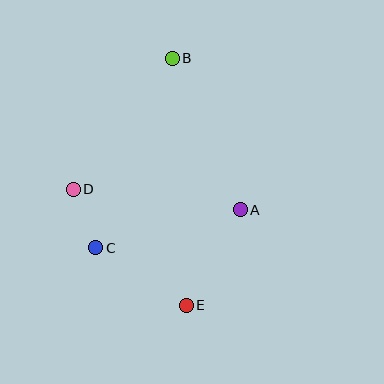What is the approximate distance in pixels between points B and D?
The distance between B and D is approximately 164 pixels.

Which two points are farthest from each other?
Points B and E are farthest from each other.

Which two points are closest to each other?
Points C and D are closest to each other.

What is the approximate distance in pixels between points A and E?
The distance between A and E is approximately 110 pixels.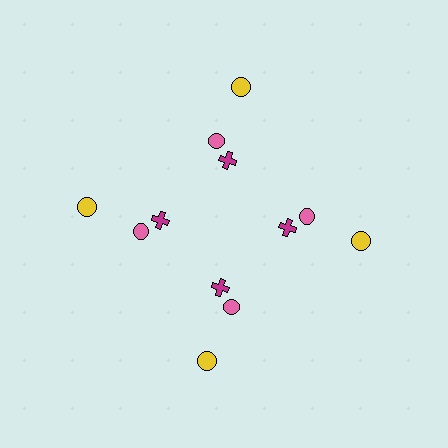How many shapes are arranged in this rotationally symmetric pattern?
There are 12 shapes, arranged in 4 groups of 3.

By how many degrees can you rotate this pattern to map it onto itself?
The pattern maps onto itself every 90 degrees of rotation.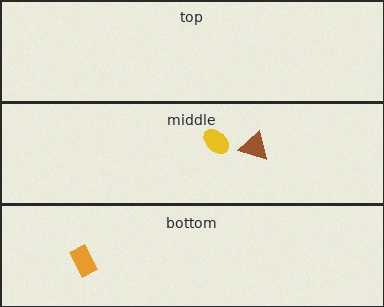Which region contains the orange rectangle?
The bottom region.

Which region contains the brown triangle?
The middle region.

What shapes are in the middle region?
The brown triangle, the yellow ellipse.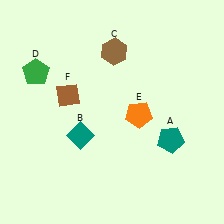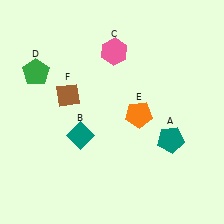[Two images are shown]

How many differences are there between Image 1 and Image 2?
There is 1 difference between the two images.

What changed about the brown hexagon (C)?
In Image 1, C is brown. In Image 2, it changed to pink.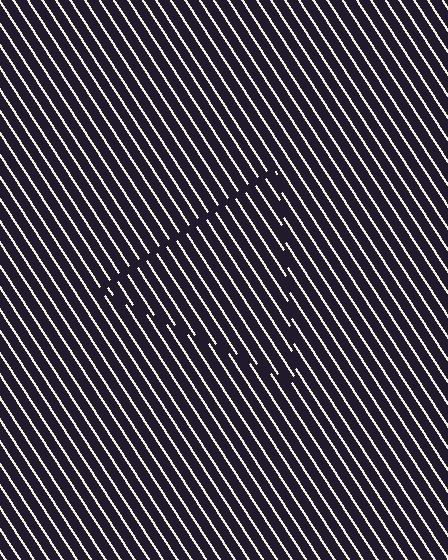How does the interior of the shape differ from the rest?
The interior of the shape contains the same grating, shifted by half a period — the contour is defined by the phase discontinuity where line-ends from the inner and outer gratings abut.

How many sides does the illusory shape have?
3 sides — the line-ends trace a triangle.